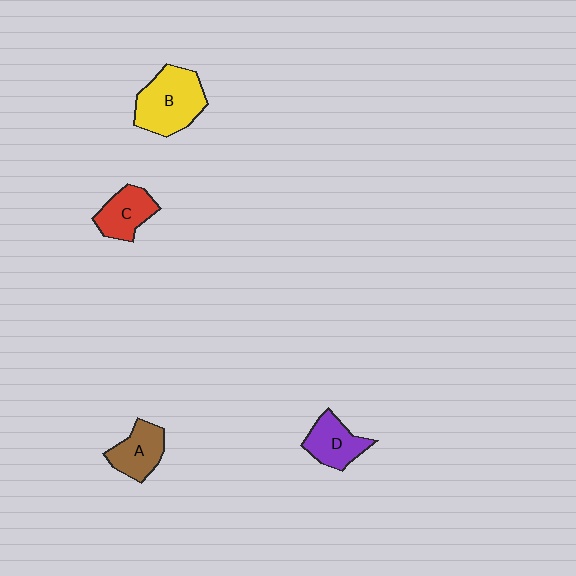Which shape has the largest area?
Shape B (yellow).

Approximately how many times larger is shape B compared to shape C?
Approximately 1.6 times.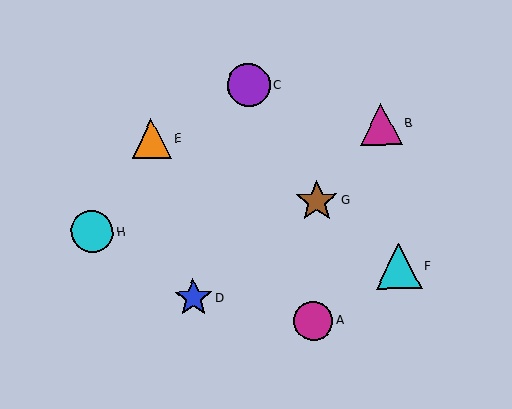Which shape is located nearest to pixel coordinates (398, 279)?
The cyan triangle (labeled F) at (399, 266) is nearest to that location.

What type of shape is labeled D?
Shape D is a blue star.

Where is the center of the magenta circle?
The center of the magenta circle is at (313, 321).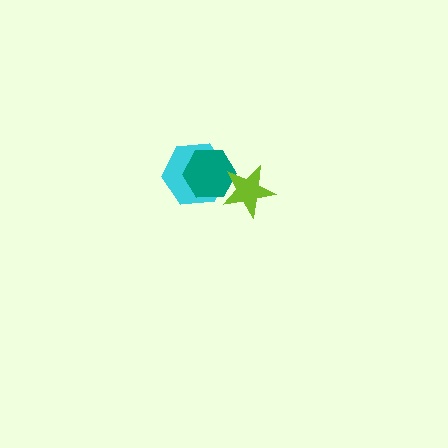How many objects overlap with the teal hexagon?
2 objects overlap with the teal hexagon.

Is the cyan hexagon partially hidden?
Yes, it is partially covered by another shape.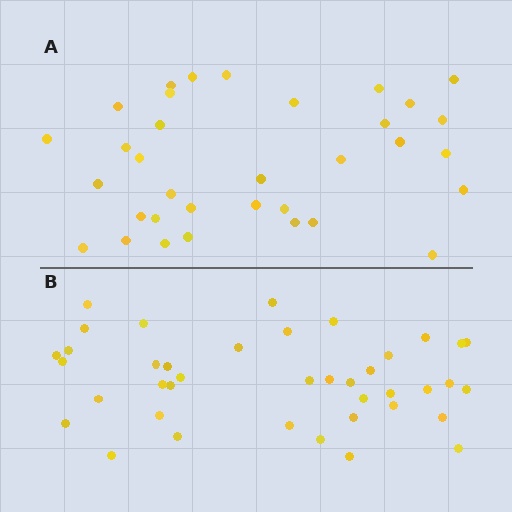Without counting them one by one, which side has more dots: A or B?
Region B (the bottom region) has more dots.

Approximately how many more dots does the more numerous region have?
Region B has about 6 more dots than region A.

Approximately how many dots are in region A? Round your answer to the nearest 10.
About 30 dots. (The exact count is 34, which rounds to 30.)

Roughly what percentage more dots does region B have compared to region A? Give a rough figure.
About 20% more.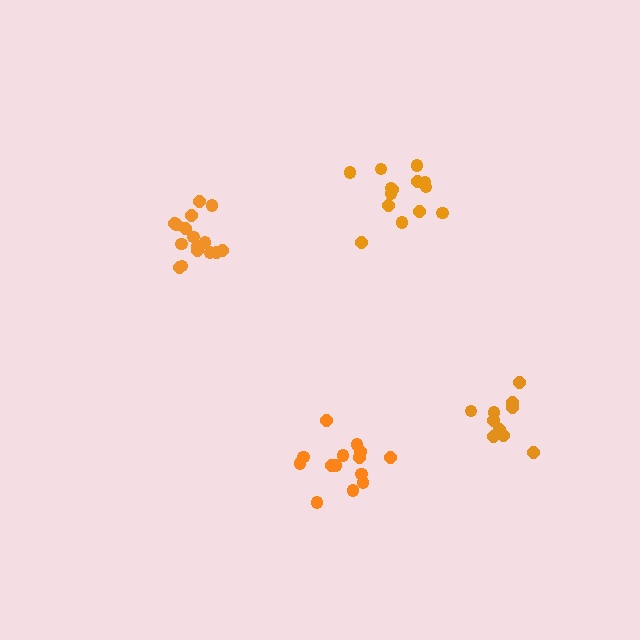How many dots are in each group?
Group 1: 14 dots, Group 2: 14 dots, Group 3: 16 dots, Group 4: 10 dots (54 total).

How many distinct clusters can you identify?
There are 4 distinct clusters.